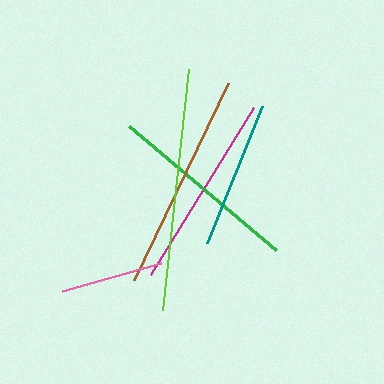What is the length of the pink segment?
The pink segment is approximately 103 pixels long.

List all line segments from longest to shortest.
From longest to shortest: lime, brown, magenta, green, teal, pink.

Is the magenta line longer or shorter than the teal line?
The magenta line is longer than the teal line.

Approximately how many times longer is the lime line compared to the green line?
The lime line is approximately 1.3 times the length of the green line.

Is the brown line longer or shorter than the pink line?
The brown line is longer than the pink line.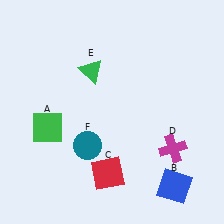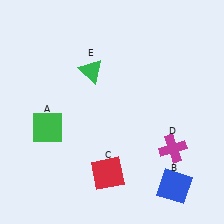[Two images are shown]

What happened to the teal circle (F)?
The teal circle (F) was removed in Image 2. It was in the bottom-left area of Image 1.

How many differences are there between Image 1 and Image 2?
There is 1 difference between the two images.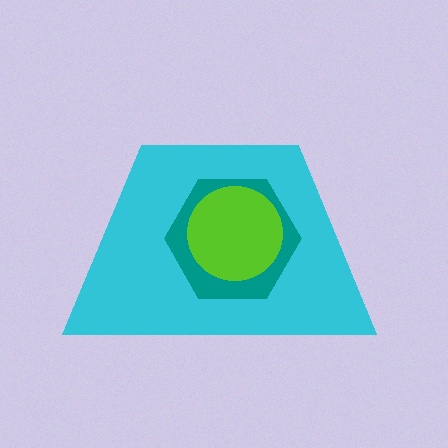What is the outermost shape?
The cyan trapezoid.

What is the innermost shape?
The lime circle.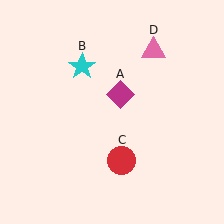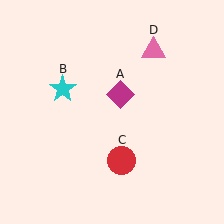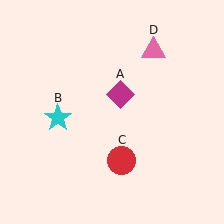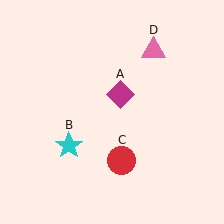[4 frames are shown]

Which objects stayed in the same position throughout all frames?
Magenta diamond (object A) and red circle (object C) and pink triangle (object D) remained stationary.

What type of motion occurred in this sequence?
The cyan star (object B) rotated counterclockwise around the center of the scene.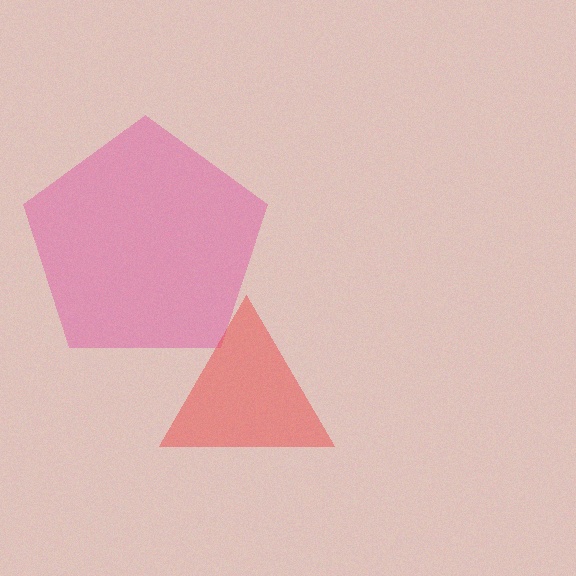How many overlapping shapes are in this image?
There are 2 overlapping shapes in the image.